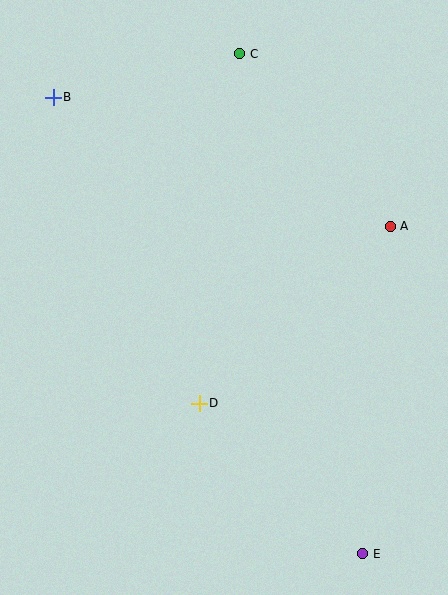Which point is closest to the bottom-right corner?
Point E is closest to the bottom-right corner.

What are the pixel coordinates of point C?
Point C is at (240, 54).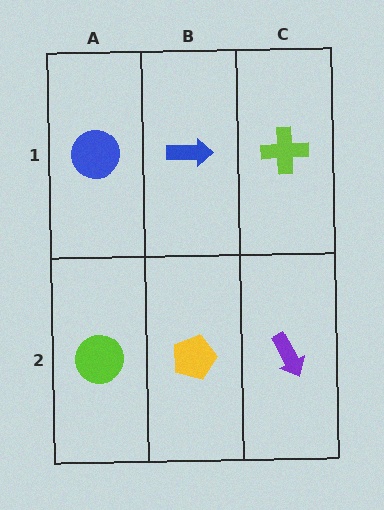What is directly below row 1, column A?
A lime circle.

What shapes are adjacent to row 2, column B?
A blue arrow (row 1, column B), a lime circle (row 2, column A), a purple arrow (row 2, column C).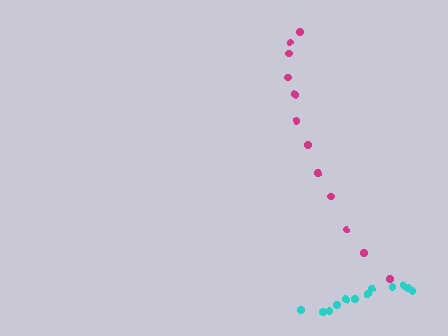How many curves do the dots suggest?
There are 2 distinct paths.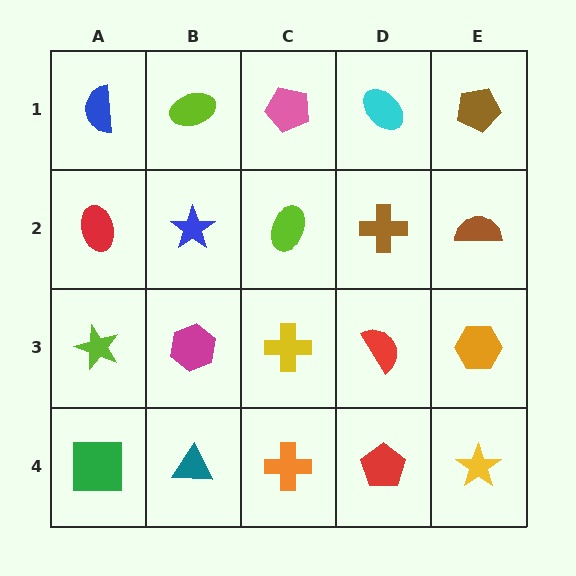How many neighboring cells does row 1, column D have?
3.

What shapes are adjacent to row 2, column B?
A lime ellipse (row 1, column B), a magenta hexagon (row 3, column B), a red ellipse (row 2, column A), a lime ellipse (row 2, column C).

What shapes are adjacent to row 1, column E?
A brown semicircle (row 2, column E), a cyan ellipse (row 1, column D).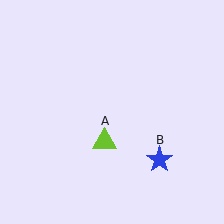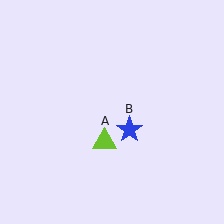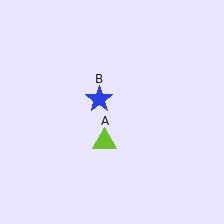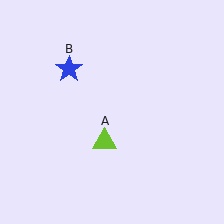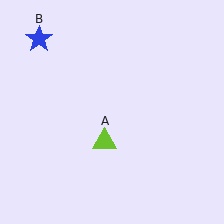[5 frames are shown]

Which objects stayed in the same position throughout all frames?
Lime triangle (object A) remained stationary.